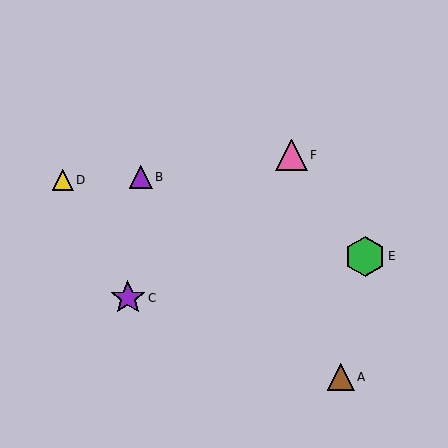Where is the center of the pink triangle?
The center of the pink triangle is at (292, 155).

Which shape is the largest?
The green hexagon (labeled E) is the largest.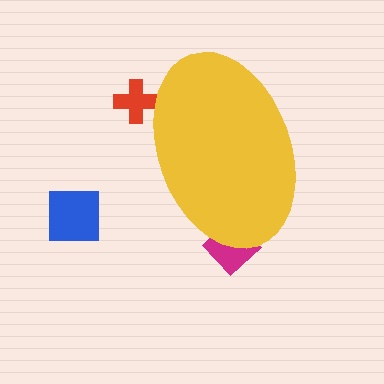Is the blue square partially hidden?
No, the blue square is fully visible.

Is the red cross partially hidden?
Yes, the red cross is partially hidden behind the yellow ellipse.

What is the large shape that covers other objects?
A yellow ellipse.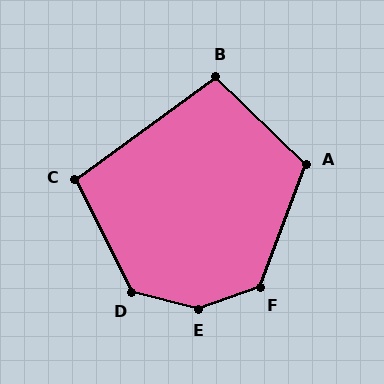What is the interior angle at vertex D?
Approximately 131 degrees (obtuse).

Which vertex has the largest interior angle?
E, at approximately 147 degrees.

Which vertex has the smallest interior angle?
B, at approximately 100 degrees.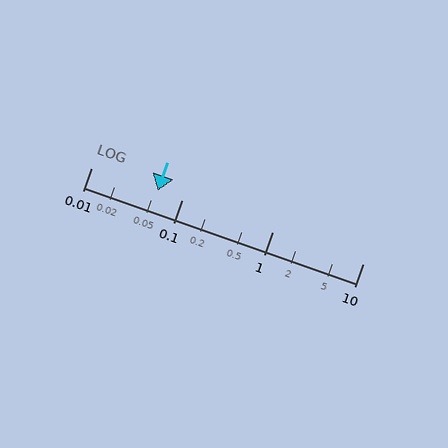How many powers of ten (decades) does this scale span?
The scale spans 3 decades, from 0.01 to 10.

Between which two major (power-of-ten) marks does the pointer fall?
The pointer is between 0.01 and 0.1.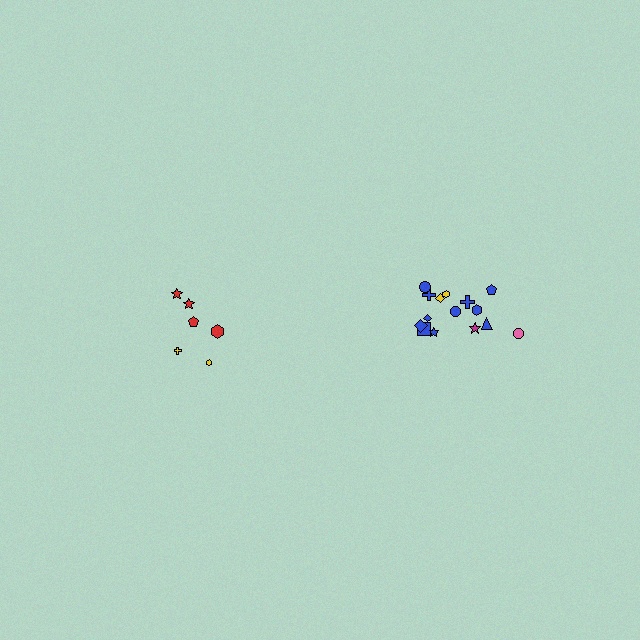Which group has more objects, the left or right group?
The right group.